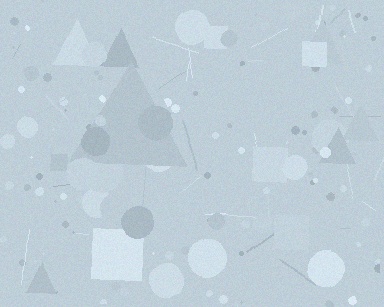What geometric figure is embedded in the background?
A triangle is embedded in the background.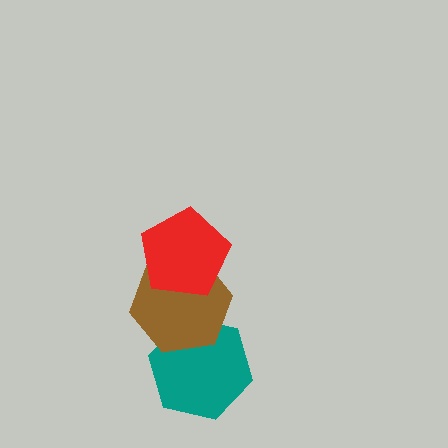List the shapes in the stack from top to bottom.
From top to bottom: the red pentagon, the brown hexagon, the teal hexagon.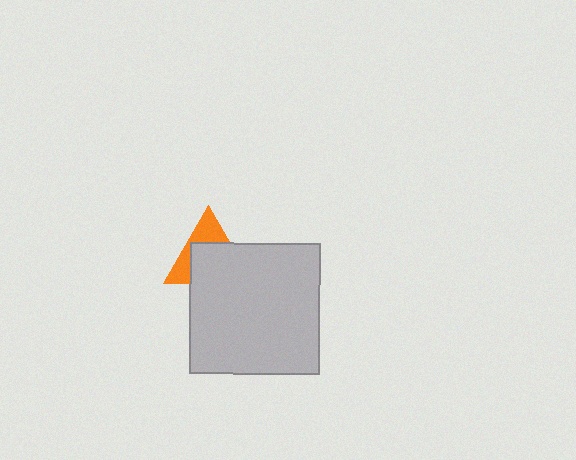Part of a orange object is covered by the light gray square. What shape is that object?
It is a triangle.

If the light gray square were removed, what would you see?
You would see the complete orange triangle.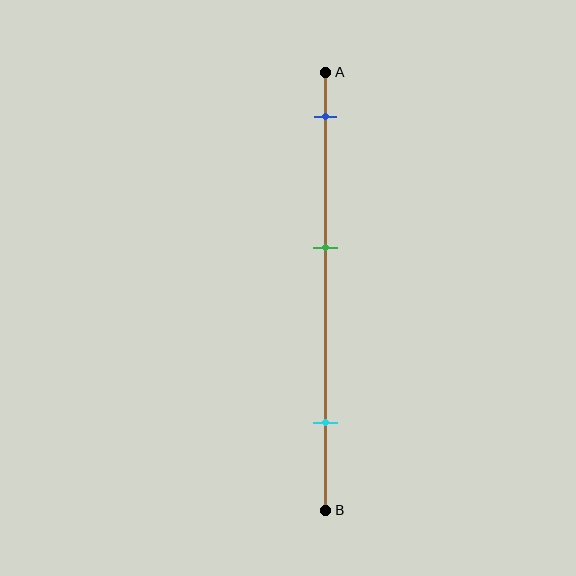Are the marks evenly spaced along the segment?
Yes, the marks are approximately evenly spaced.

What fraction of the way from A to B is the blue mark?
The blue mark is approximately 10% (0.1) of the way from A to B.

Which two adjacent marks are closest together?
The blue and green marks are the closest adjacent pair.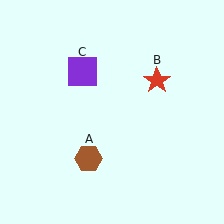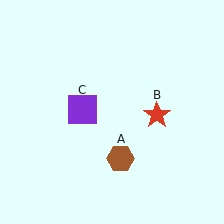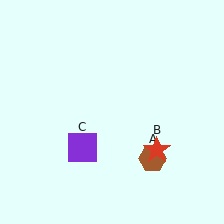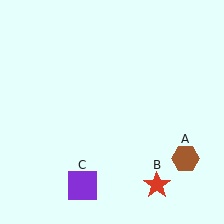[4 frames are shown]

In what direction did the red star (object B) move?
The red star (object B) moved down.